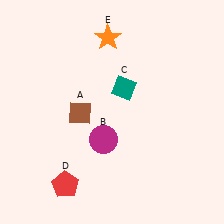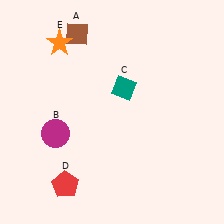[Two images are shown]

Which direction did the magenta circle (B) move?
The magenta circle (B) moved left.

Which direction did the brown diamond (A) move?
The brown diamond (A) moved up.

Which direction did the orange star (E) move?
The orange star (E) moved left.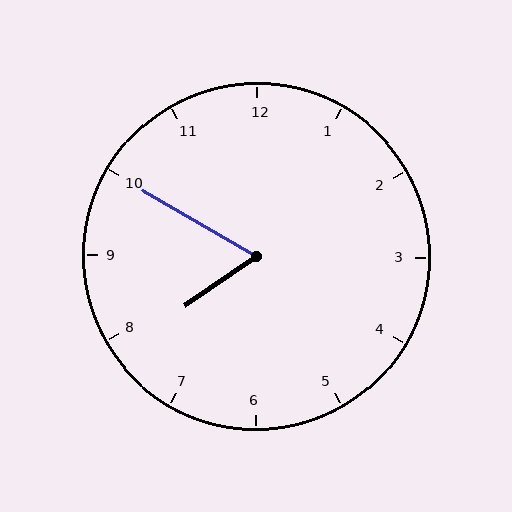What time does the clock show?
7:50.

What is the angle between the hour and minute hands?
Approximately 65 degrees.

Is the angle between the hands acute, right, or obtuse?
It is acute.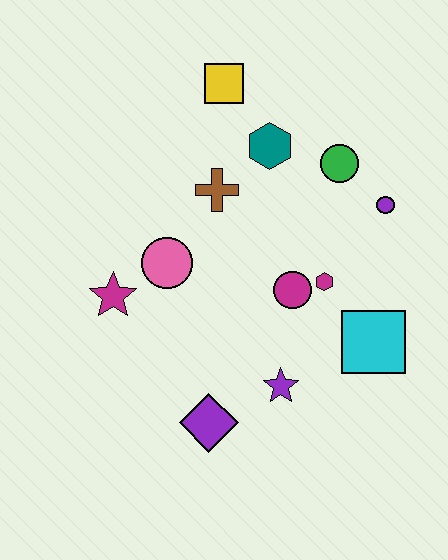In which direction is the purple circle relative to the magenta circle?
The purple circle is to the right of the magenta circle.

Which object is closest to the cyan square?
The magenta hexagon is closest to the cyan square.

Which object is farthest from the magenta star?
The purple circle is farthest from the magenta star.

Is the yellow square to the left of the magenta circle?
Yes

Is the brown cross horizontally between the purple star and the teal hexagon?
No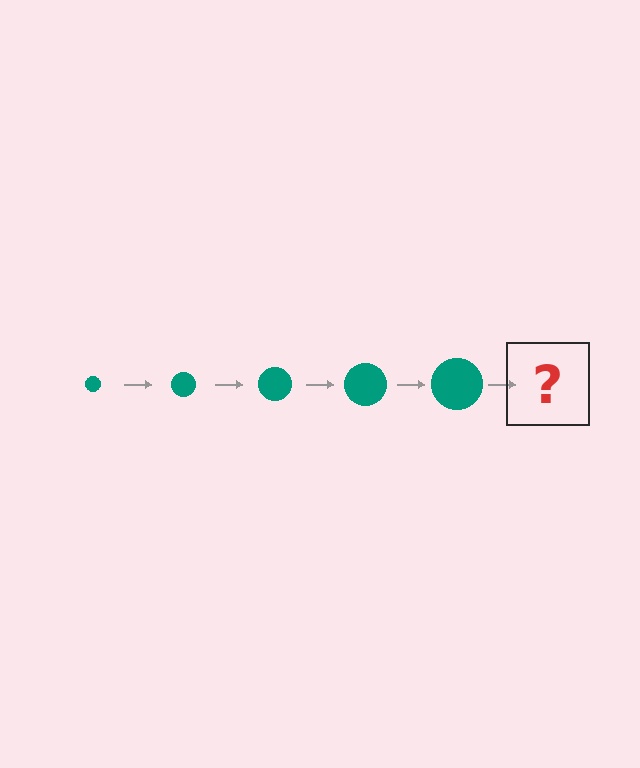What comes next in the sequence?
The next element should be a teal circle, larger than the previous one.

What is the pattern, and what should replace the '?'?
The pattern is that the circle gets progressively larger each step. The '?' should be a teal circle, larger than the previous one.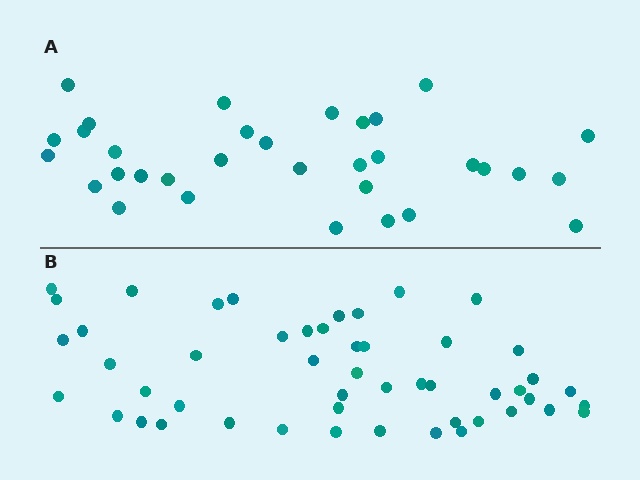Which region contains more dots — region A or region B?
Region B (the bottom region) has more dots.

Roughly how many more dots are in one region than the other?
Region B has approximately 15 more dots than region A.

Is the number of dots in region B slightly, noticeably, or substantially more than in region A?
Region B has substantially more. The ratio is roughly 1.5 to 1.